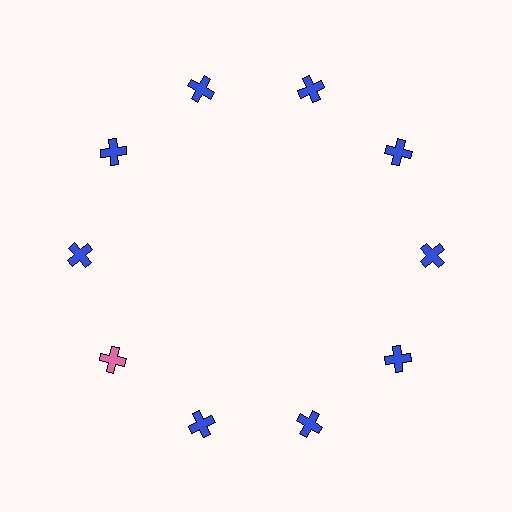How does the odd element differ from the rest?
It has a different color: pink instead of blue.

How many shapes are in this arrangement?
There are 10 shapes arranged in a ring pattern.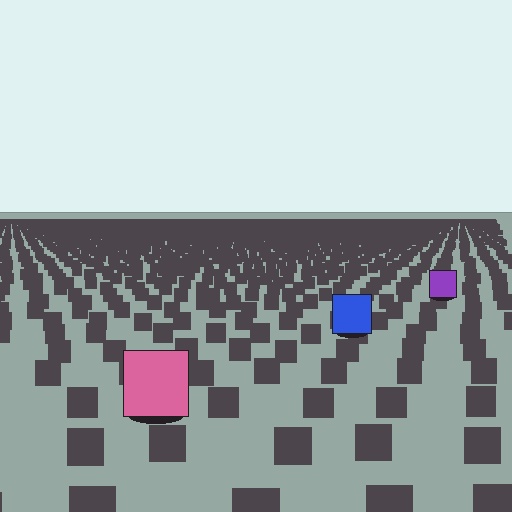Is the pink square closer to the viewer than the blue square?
Yes. The pink square is closer — you can tell from the texture gradient: the ground texture is coarser near it.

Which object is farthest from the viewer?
The purple square is farthest from the viewer. It appears smaller and the ground texture around it is denser.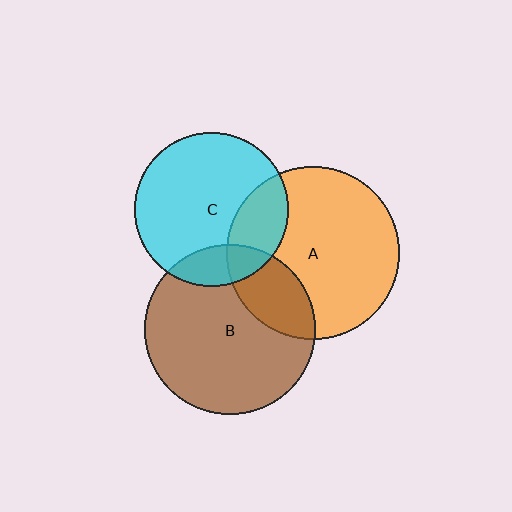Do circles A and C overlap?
Yes.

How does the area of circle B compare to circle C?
Approximately 1.2 times.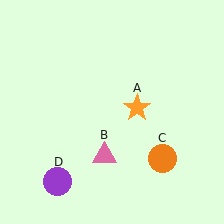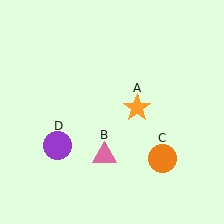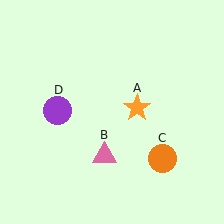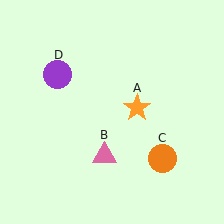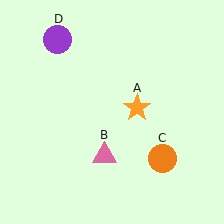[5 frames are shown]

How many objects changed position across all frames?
1 object changed position: purple circle (object D).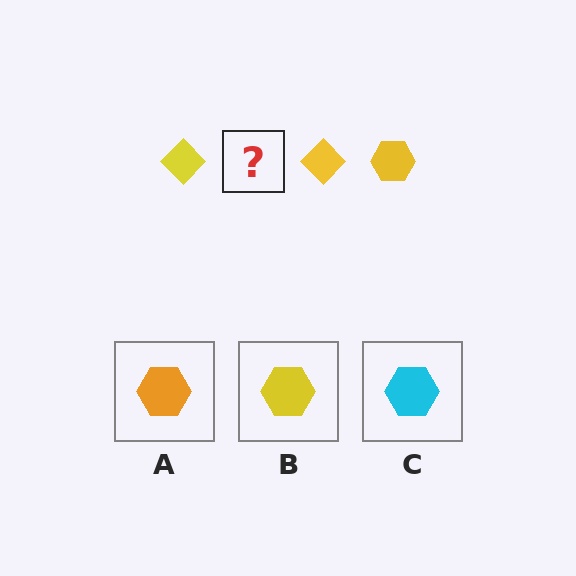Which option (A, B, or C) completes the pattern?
B.